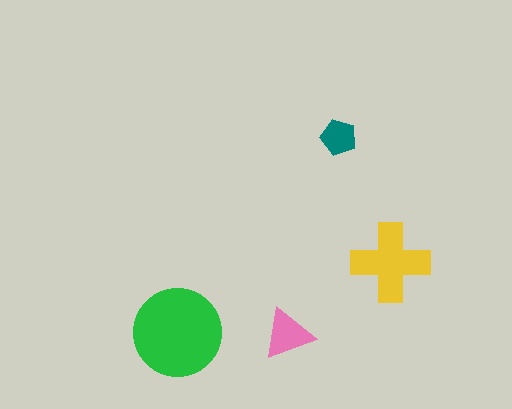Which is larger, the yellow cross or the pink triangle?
The yellow cross.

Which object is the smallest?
The teal pentagon.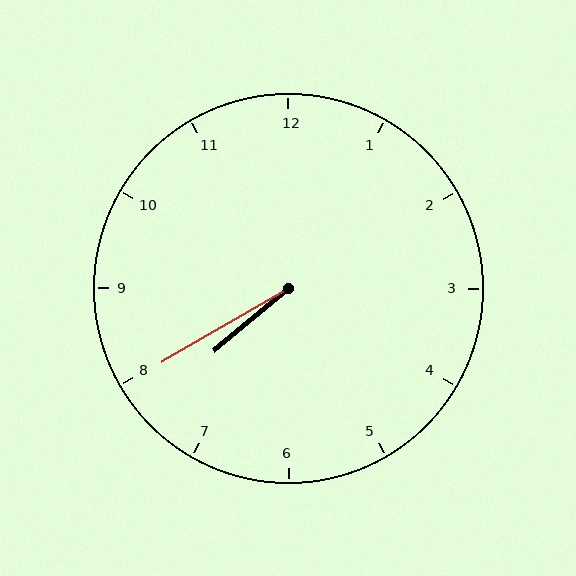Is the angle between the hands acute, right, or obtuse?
It is acute.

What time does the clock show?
7:40.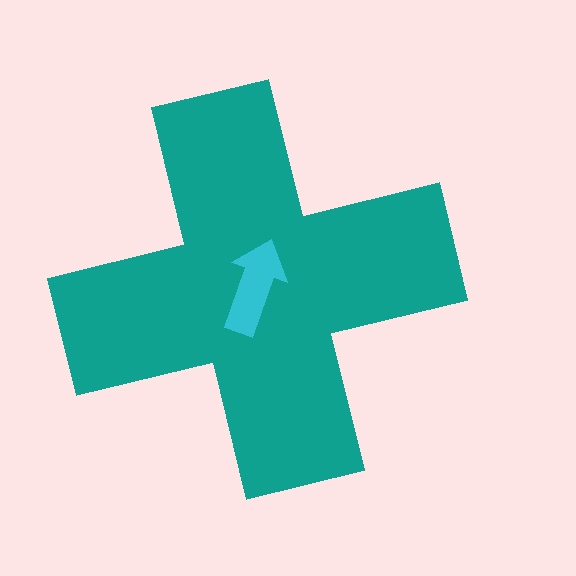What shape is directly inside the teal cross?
The cyan arrow.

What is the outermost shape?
The teal cross.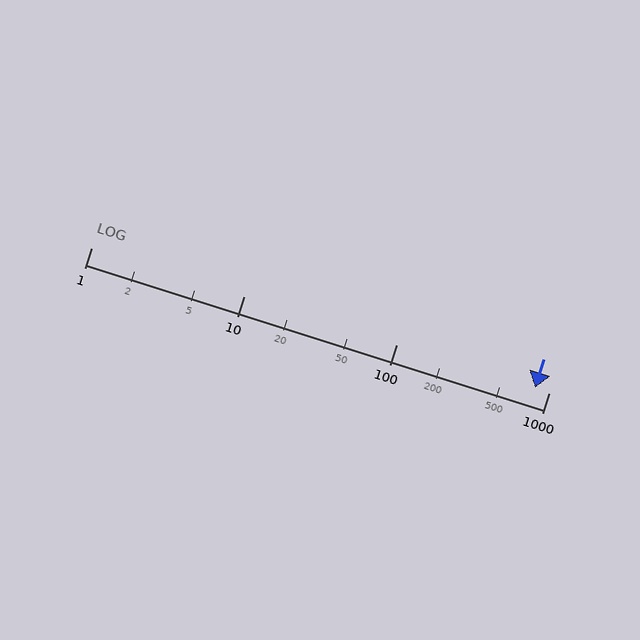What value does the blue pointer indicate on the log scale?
The pointer indicates approximately 810.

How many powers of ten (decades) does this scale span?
The scale spans 3 decades, from 1 to 1000.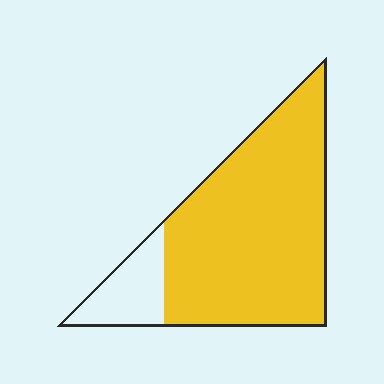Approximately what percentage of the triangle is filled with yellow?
Approximately 85%.